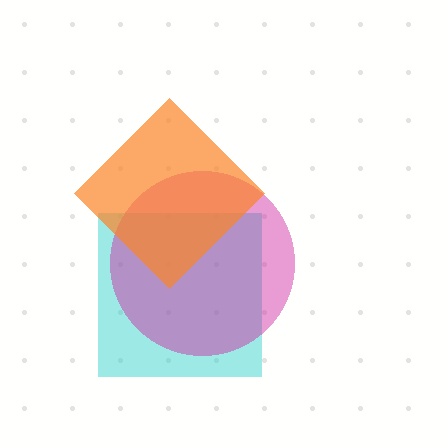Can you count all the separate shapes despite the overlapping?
Yes, there are 3 separate shapes.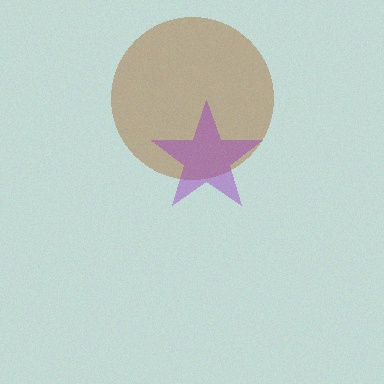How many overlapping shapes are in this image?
There are 2 overlapping shapes in the image.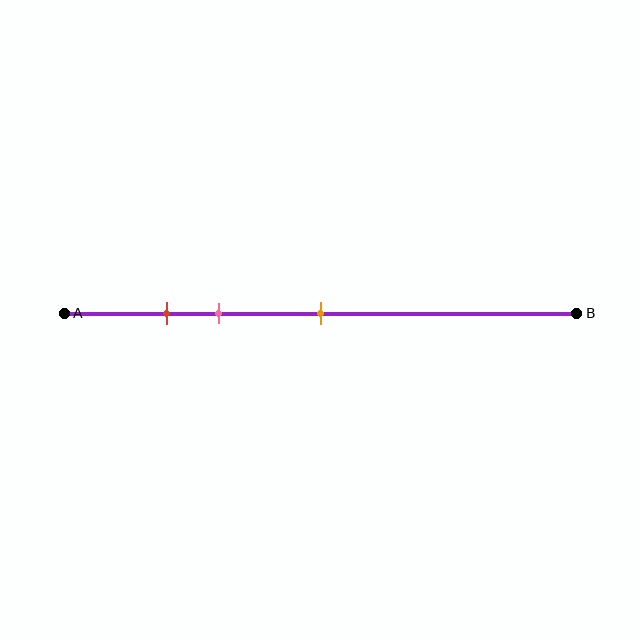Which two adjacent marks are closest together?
The red and pink marks are the closest adjacent pair.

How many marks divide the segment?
There are 3 marks dividing the segment.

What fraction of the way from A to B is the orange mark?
The orange mark is approximately 50% (0.5) of the way from A to B.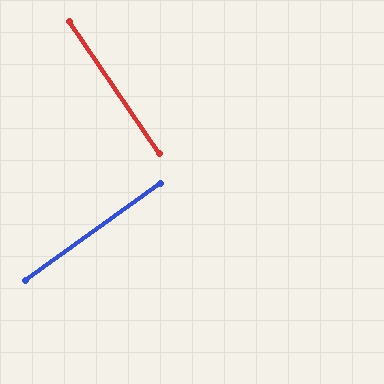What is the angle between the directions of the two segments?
Approximately 89 degrees.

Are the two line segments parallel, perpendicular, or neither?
Perpendicular — they meet at approximately 89°.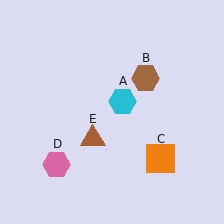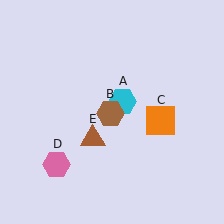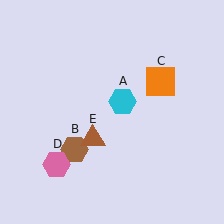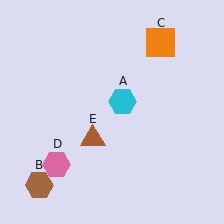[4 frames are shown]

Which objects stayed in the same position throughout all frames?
Cyan hexagon (object A) and pink hexagon (object D) and brown triangle (object E) remained stationary.